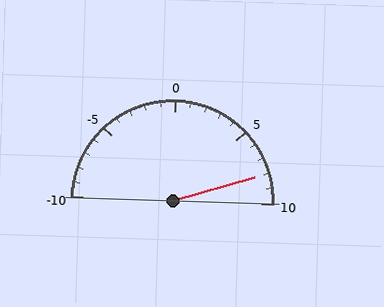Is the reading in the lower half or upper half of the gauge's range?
The reading is in the upper half of the range (-10 to 10).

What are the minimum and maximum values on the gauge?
The gauge ranges from -10 to 10.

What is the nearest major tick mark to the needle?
The nearest major tick mark is 10.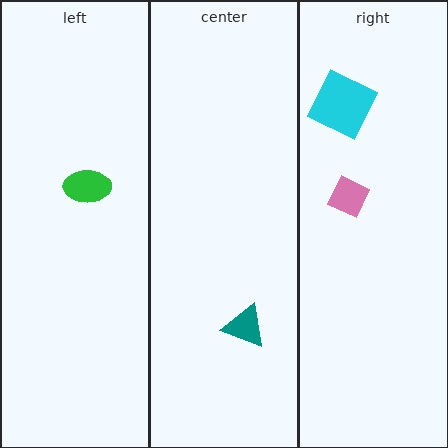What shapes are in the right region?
The pink diamond, the cyan square.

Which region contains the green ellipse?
The left region.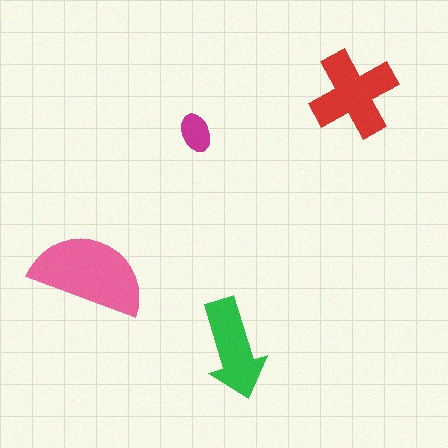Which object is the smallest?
The magenta ellipse.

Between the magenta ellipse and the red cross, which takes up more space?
The red cross.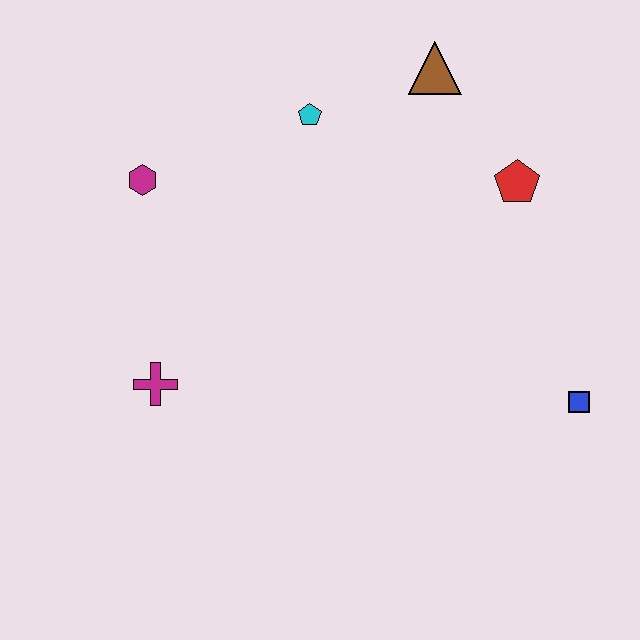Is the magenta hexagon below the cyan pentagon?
Yes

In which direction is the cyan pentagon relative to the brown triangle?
The cyan pentagon is to the left of the brown triangle.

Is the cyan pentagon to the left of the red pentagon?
Yes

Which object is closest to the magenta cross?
The magenta hexagon is closest to the magenta cross.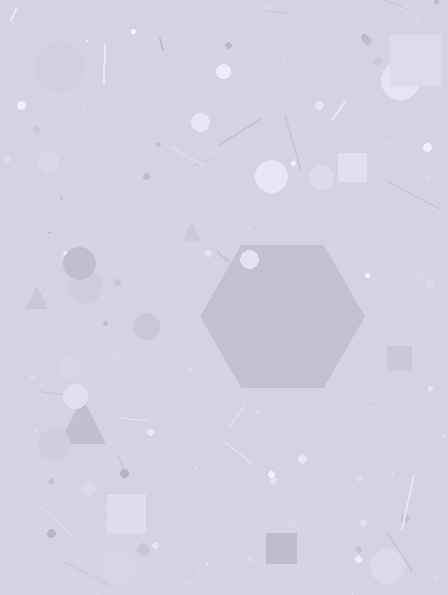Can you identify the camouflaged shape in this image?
The camouflaged shape is a hexagon.